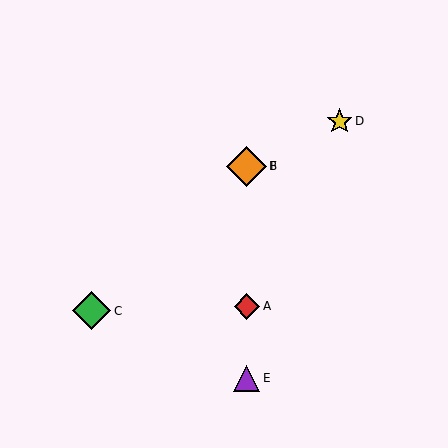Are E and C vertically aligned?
No, E is at x≈247 and C is at x≈91.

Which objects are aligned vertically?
Objects A, B, E, F are aligned vertically.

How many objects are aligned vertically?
4 objects (A, B, E, F) are aligned vertically.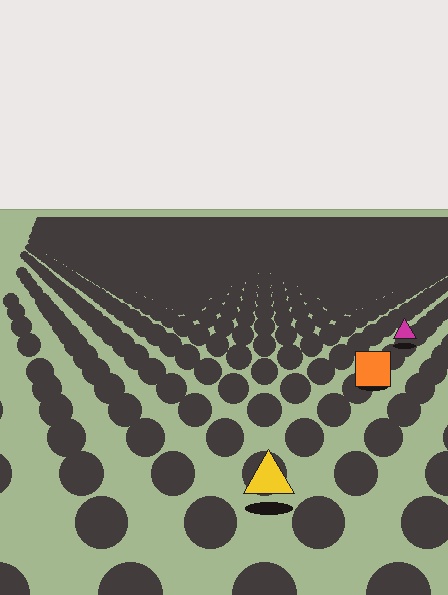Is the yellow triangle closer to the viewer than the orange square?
Yes. The yellow triangle is closer — you can tell from the texture gradient: the ground texture is coarser near it.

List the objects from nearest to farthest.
From nearest to farthest: the yellow triangle, the orange square, the magenta triangle.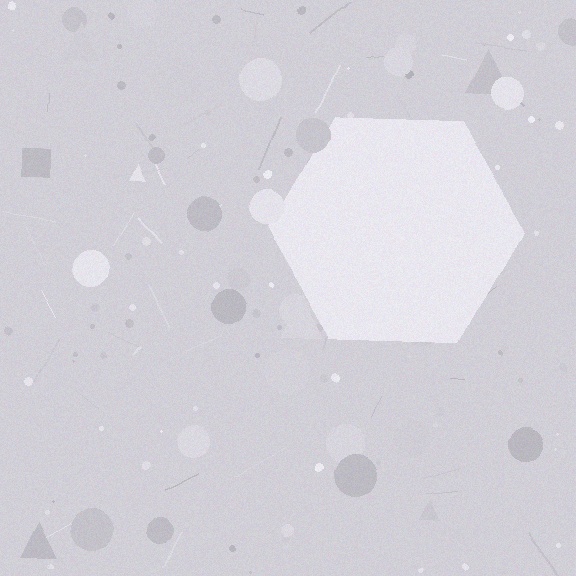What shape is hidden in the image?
A hexagon is hidden in the image.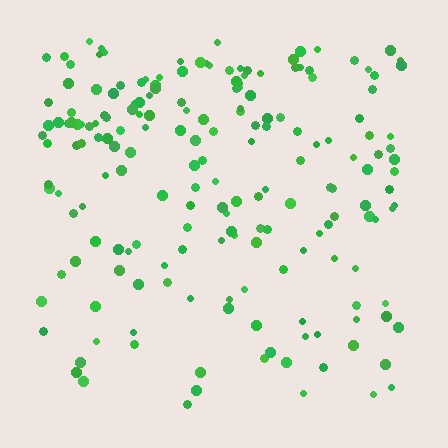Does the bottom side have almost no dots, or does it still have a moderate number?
Still a moderate number, just noticeably fewer than the top.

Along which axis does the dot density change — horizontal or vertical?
Vertical.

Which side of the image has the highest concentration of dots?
The top.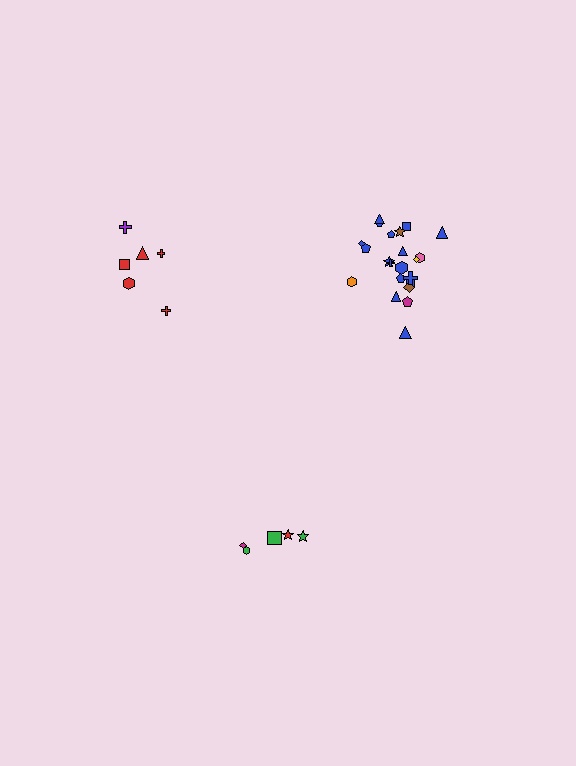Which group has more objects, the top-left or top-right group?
The top-right group.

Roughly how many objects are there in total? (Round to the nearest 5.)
Roughly 35 objects in total.